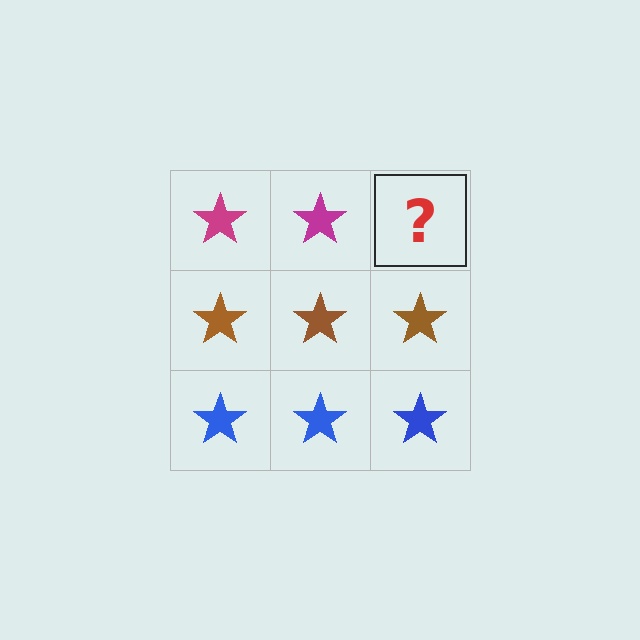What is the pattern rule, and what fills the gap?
The rule is that each row has a consistent color. The gap should be filled with a magenta star.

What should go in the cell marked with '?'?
The missing cell should contain a magenta star.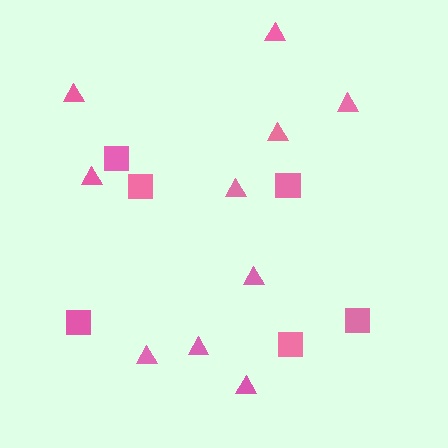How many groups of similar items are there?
There are 2 groups: one group of triangles (10) and one group of squares (6).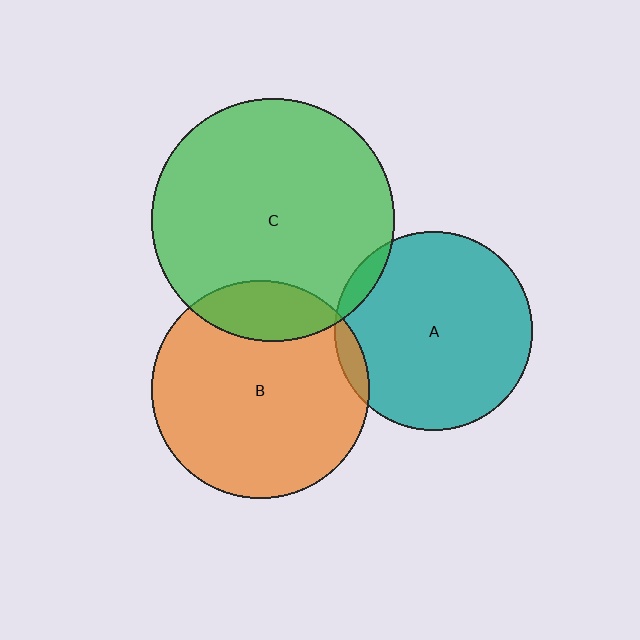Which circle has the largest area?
Circle C (green).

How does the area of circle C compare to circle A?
Approximately 1.5 times.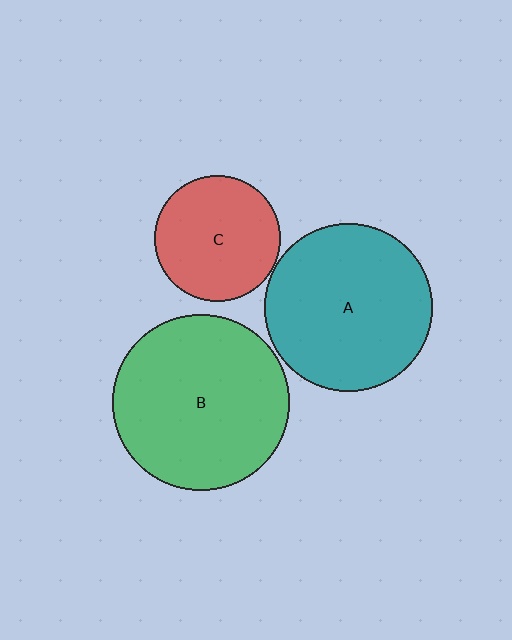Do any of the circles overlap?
No, none of the circles overlap.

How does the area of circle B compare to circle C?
Approximately 2.0 times.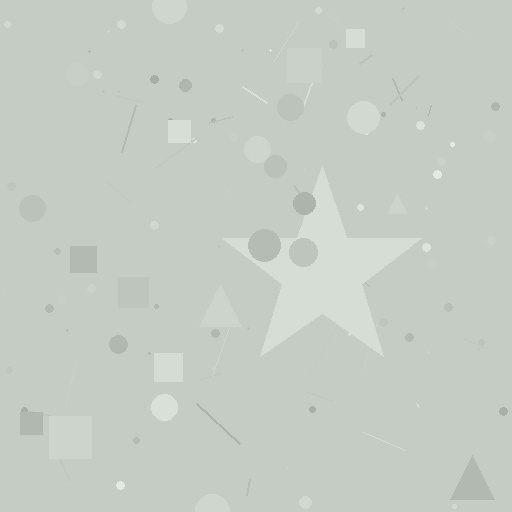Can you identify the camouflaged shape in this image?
The camouflaged shape is a star.